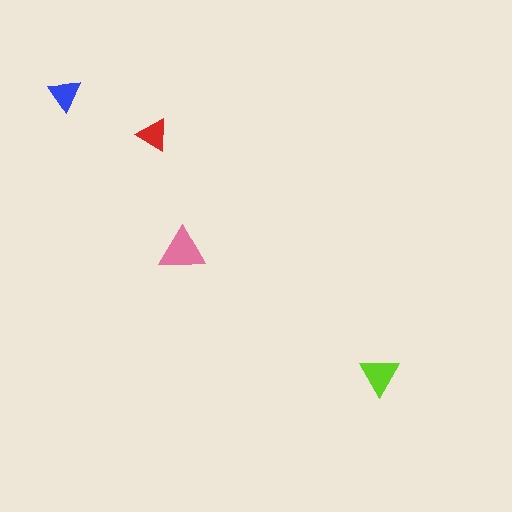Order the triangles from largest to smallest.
the pink one, the lime one, the blue one, the red one.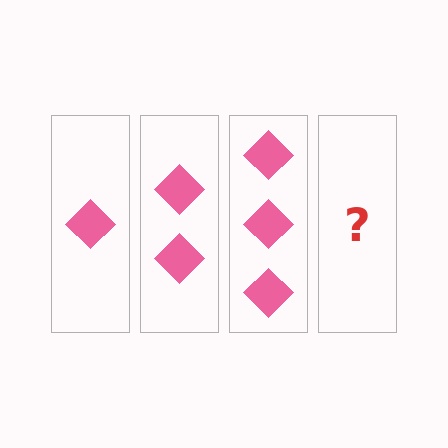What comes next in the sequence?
The next element should be 4 diamonds.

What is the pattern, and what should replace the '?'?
The pattern is that each step adds one more diamond. The '?' should be 4 diamonds.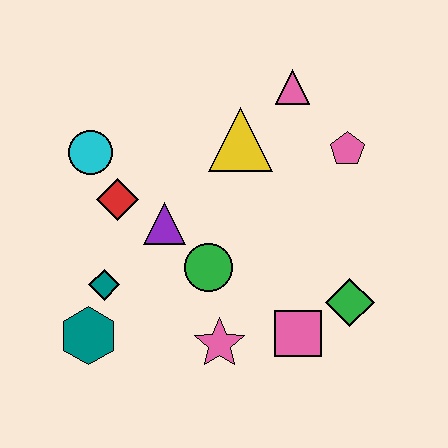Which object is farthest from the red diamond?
The green diamond is farthest from the red diamond.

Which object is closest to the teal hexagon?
The teal diamond is closest to the teal hexagon.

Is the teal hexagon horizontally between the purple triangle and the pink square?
No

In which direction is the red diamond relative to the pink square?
The red diamond is to the left of the pink square.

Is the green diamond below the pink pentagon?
Yes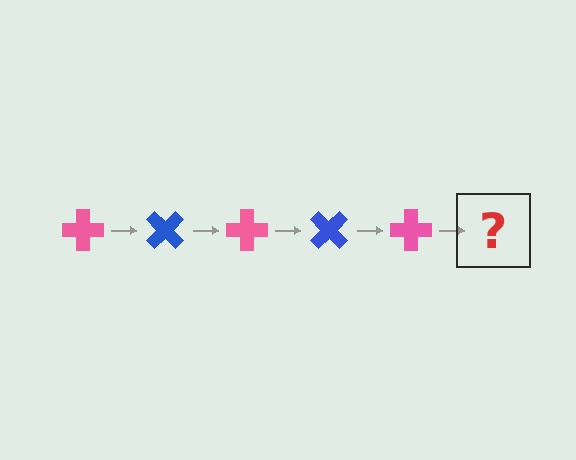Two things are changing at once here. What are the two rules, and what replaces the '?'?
The two rules are that it rotates 45 degrees each step and the color cycles through pink and blue. The '?' should be a blue cross, rotated 225 degrees from the start.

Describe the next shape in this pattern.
It should be a blue cross, rotated 225 degrees from the start.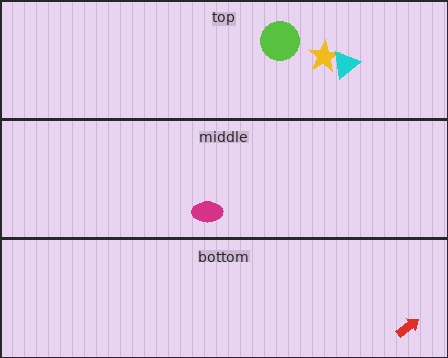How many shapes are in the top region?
3.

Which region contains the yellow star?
The top region.